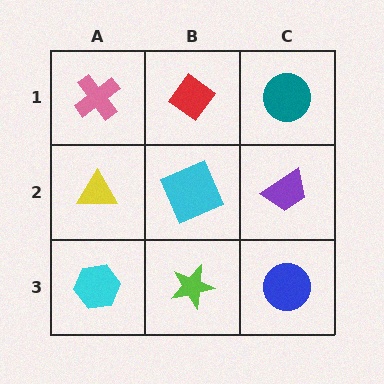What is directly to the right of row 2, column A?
A cyan square.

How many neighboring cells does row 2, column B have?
4.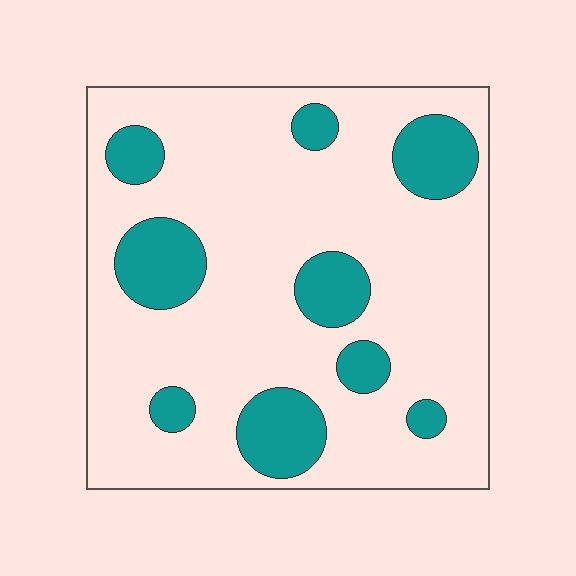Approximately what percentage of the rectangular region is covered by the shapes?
Approximately 20%.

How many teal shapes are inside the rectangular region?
9.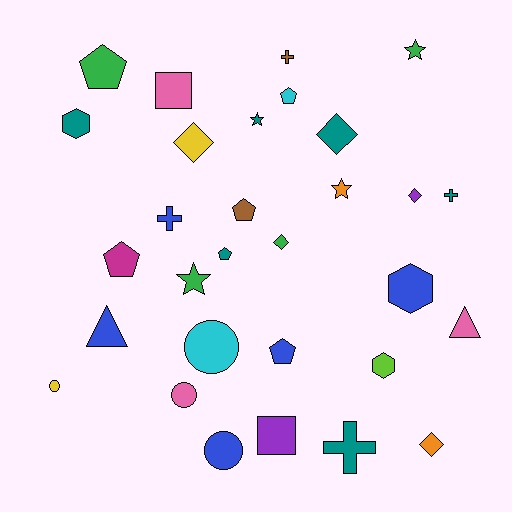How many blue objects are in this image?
There are 5 blue objects.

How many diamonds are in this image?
There are 5 diamonds.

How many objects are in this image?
There are 30 objects.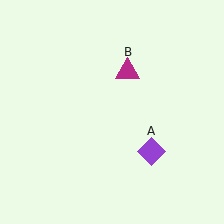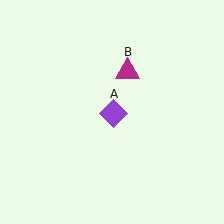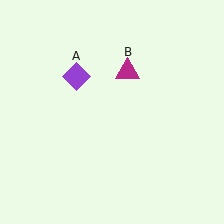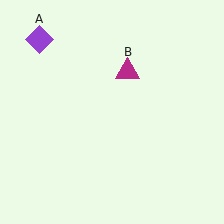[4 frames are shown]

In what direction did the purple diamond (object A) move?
The purple diamond (object A) moved up and to the left.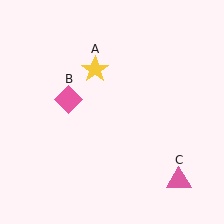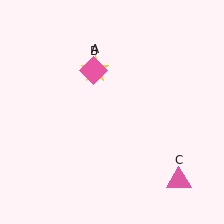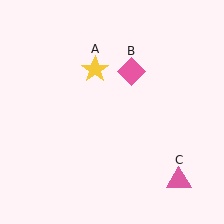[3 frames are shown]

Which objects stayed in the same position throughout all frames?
Yellow star (object A) and pink triangle (object C) remained stationary.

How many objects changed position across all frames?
1 object changed position: pink diamond (object B).